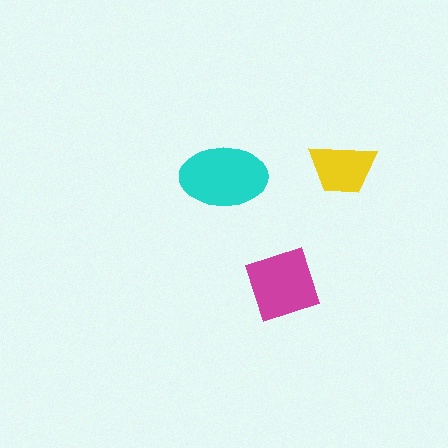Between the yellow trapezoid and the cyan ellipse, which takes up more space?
The cyan ellipse.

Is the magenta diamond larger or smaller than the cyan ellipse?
Smaller.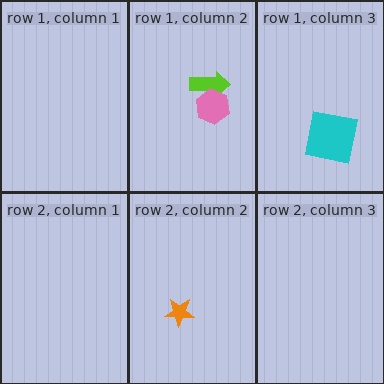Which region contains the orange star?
The row 2, column 2 region.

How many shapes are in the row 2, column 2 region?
1.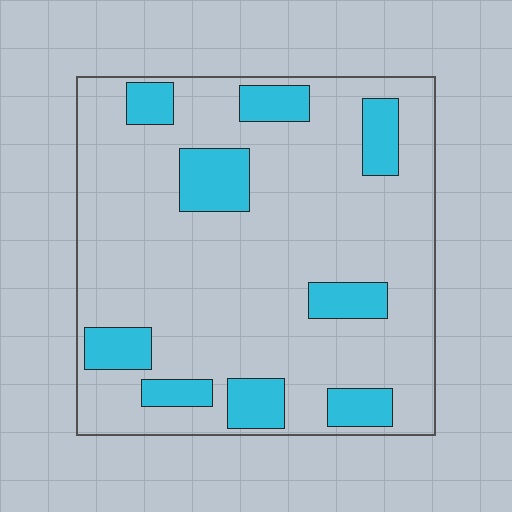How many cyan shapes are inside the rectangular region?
9.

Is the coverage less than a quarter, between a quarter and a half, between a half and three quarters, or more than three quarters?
Less than a quarter.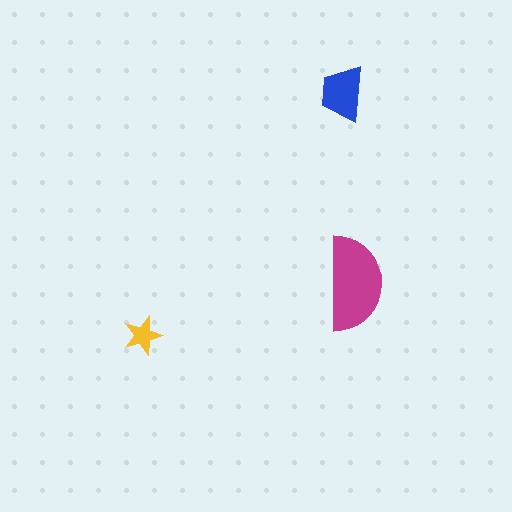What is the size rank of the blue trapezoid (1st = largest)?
2nd.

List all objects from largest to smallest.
The magenta semicircle, the blue trapezoid, the yellow star.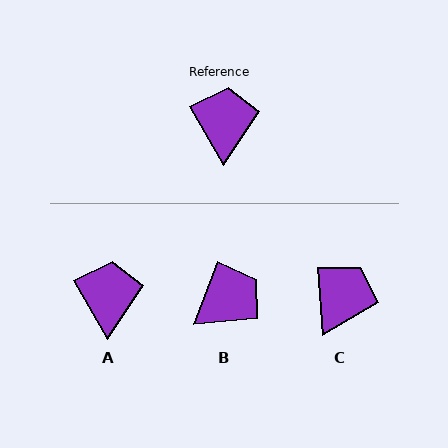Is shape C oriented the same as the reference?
No, it is off by about 25 degrees.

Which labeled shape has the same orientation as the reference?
A.